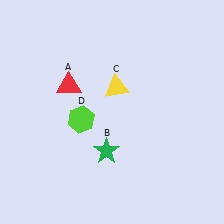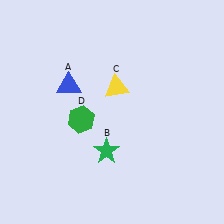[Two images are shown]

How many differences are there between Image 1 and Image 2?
There are 2 differences between the two images.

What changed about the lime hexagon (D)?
In Image 1, D is lime. In Image 2, it changed to green.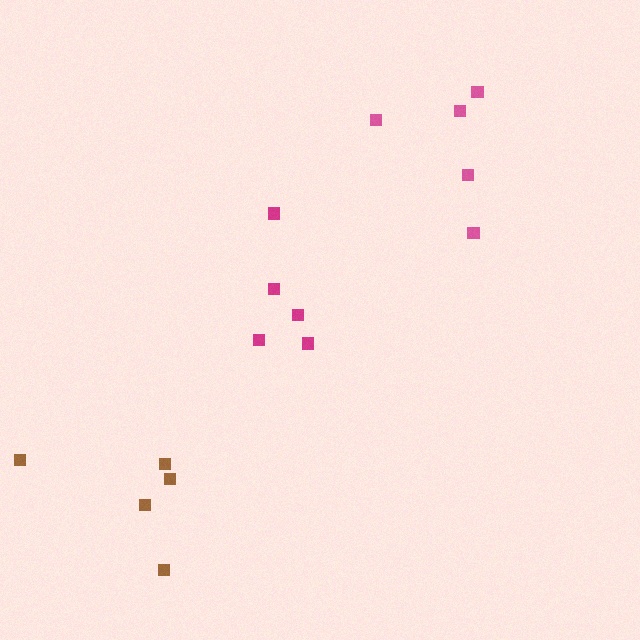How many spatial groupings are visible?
There are 3 spatial groupings.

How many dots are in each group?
Group 1: 5 dots, Group 2: 5 dots, Group 3: 5 dots (15 total).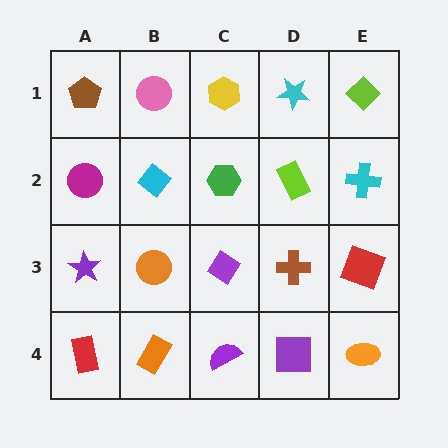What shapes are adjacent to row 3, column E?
A cyan cross (row 2, column E), an orange ellipse (row 4, column E), a brown cross (row 3, column D).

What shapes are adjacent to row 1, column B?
A cyan diamond (row 2, column B), a brown pentagon (row 1, column A), a yellow hexagon (row 1, column C).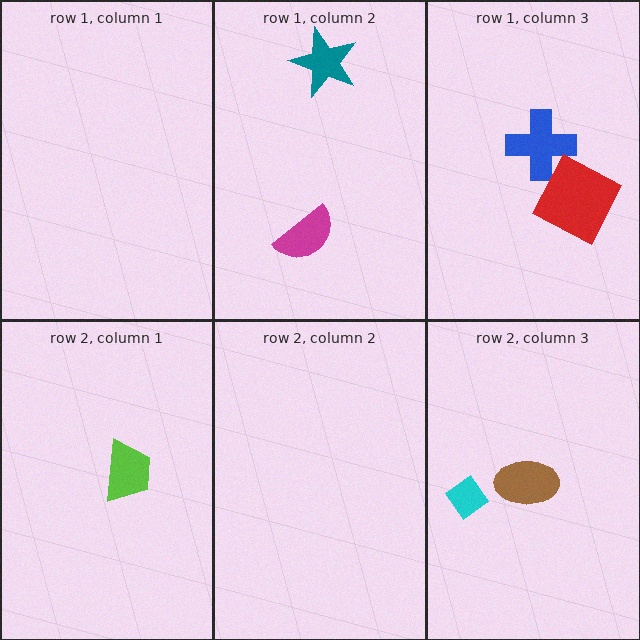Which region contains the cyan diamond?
The row 2, column 3 region.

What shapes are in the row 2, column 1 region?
The lime trapezoid.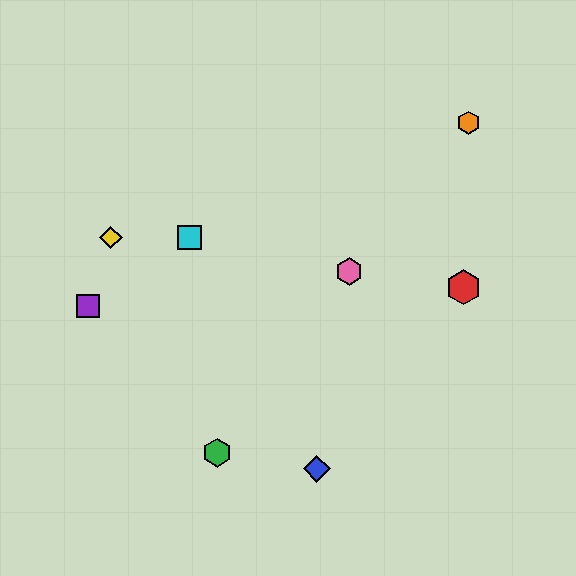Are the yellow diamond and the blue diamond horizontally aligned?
No, the yellow diamond is at y≈238 and the blue diamond is at y≈469.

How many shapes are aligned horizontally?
2 shapes (the yellow diamond, the cyan square) are aligned horizontally.